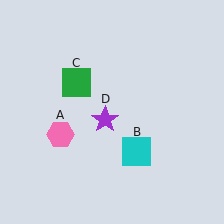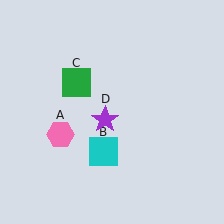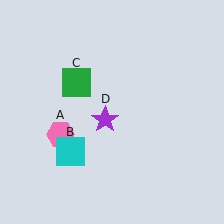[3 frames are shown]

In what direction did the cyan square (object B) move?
The cyan square (object B) moved left.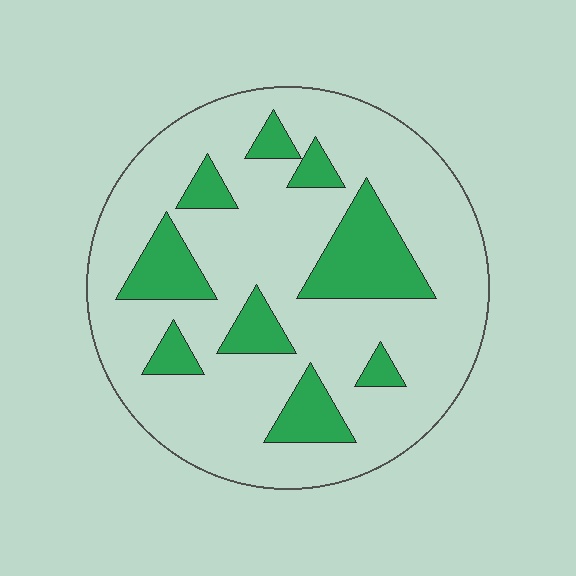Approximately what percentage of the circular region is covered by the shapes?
Approximately 20%.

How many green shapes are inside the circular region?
9.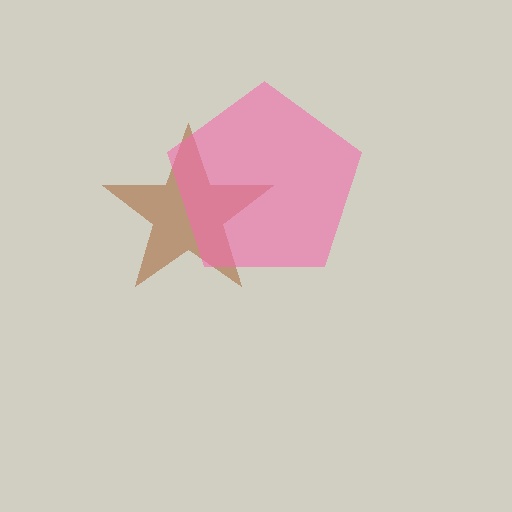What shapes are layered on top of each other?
The layered shapes are: a brown star, a pink pentagon.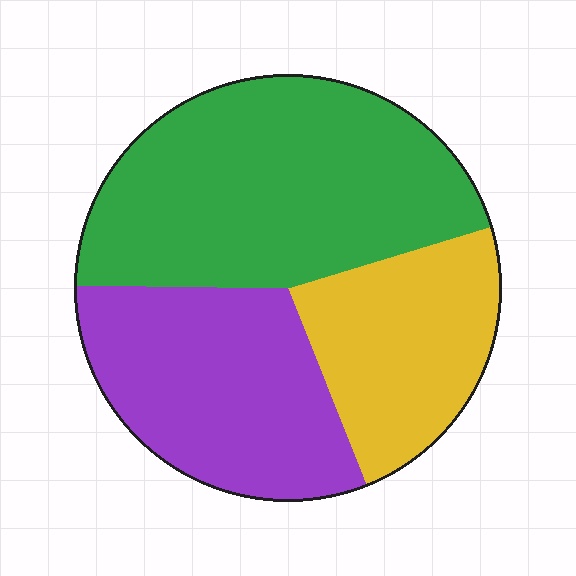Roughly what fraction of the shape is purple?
Purple takes up about one third (1/3) of the shape.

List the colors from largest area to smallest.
From largest to smallest: green, purple, yellow.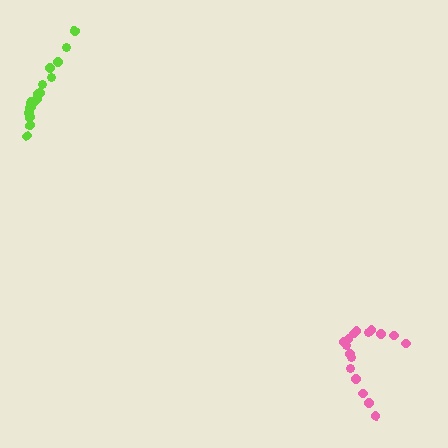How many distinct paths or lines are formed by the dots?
There are 2 distinct paths.